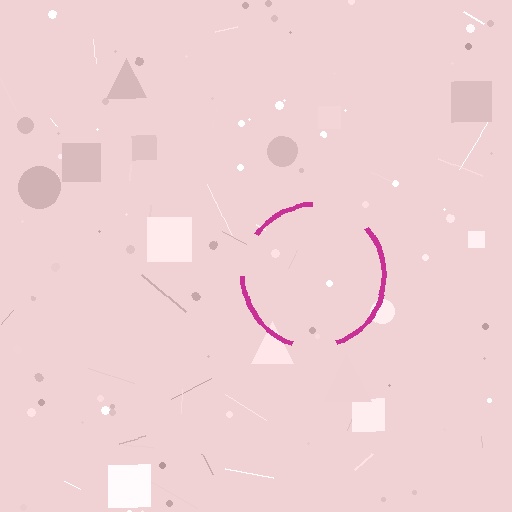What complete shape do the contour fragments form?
The contour fragments form a circle.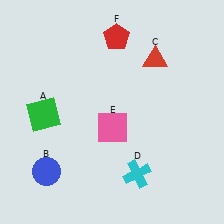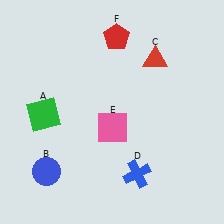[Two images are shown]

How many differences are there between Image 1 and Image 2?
There is 1 difference between the two images.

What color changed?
The cross (D) changed from cyan in Image 1 to blue in Image 2.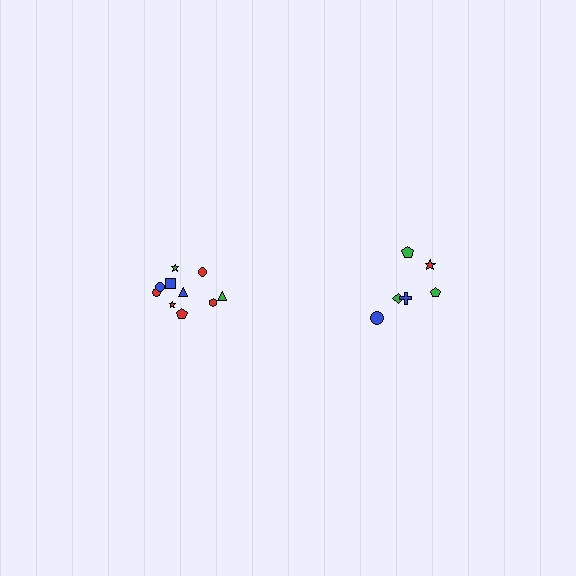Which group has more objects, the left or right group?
The left group.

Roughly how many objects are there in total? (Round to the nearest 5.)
Roughly 15 objects in total.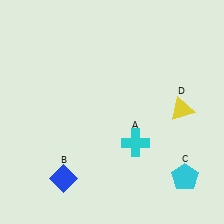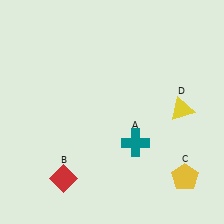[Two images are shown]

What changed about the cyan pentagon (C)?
In Image 1, C is cyan. In Image 2, it changed to yellow.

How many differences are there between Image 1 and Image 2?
There are 3 differences between the two images.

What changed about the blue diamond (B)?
In Image 1, B is blue. In Image 2, it changed to red.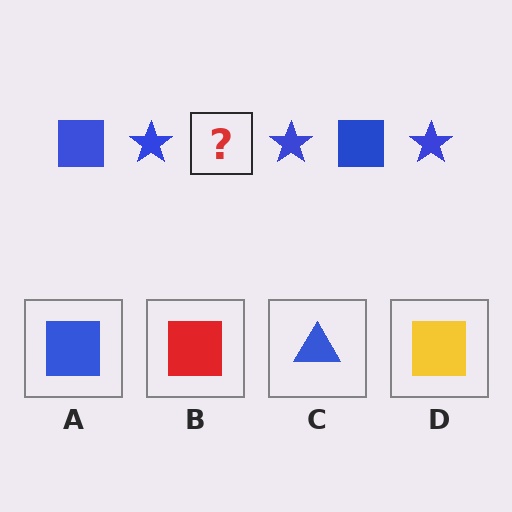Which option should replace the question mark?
Option A.